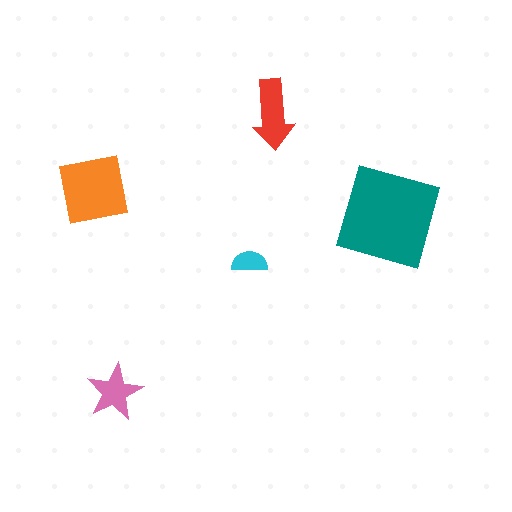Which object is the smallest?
The cyan semicircle.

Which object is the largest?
The teal square.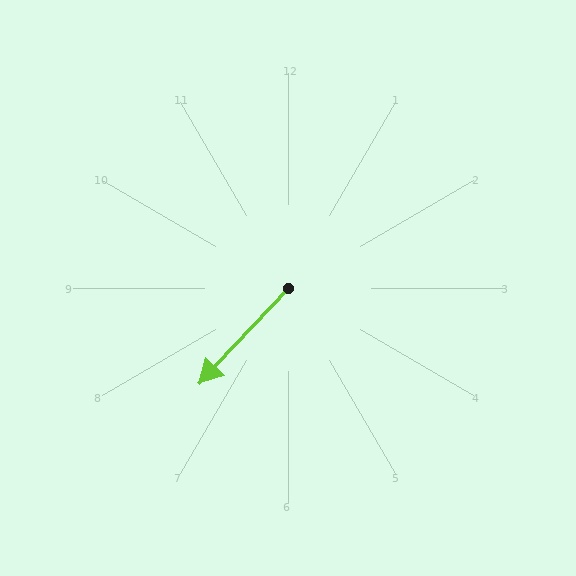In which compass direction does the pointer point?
Southwest.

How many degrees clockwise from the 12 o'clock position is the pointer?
Approximately 223 degrees.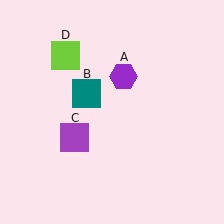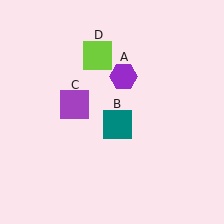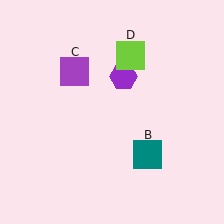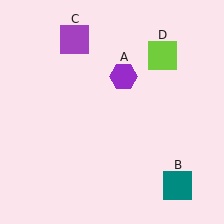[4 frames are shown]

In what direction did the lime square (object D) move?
The lime square (object D) moved right.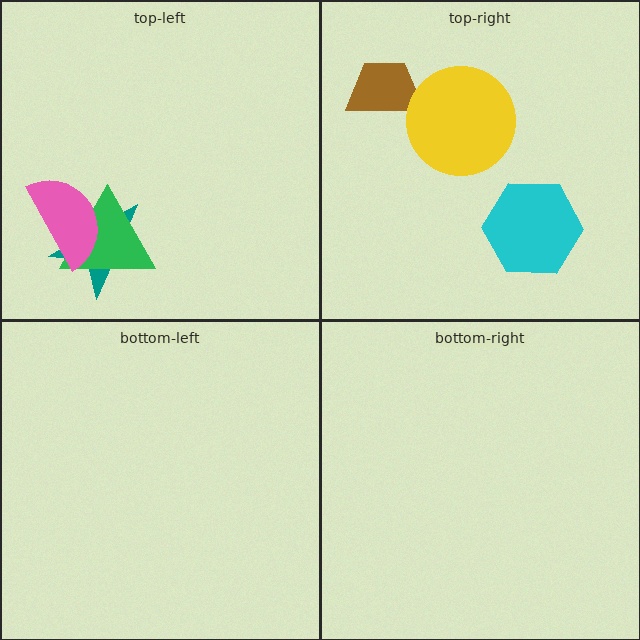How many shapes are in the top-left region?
3.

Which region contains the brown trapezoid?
The top-right region.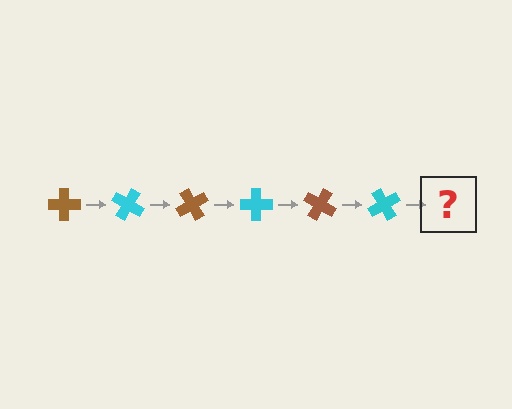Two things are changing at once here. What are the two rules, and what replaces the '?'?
The two rules are that it rotates 30 degrees each step and the color cycles through brown and cyan. The '?' should be a brown cross, rotated 180 degrees from the start.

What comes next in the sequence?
The next element should be a brown cross, rotated 180 degrees from the start.